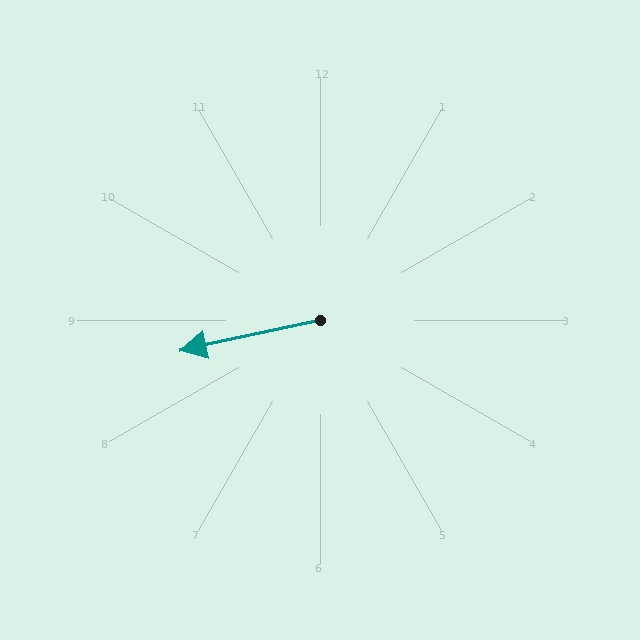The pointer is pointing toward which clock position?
Roughly 9 o'clock.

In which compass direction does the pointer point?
West.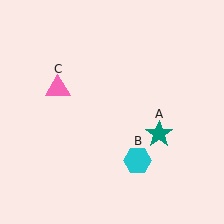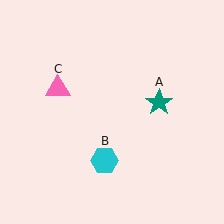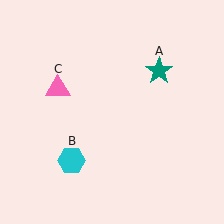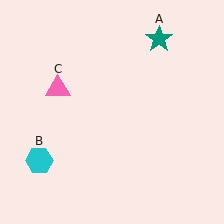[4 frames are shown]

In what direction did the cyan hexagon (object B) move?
The cyan hexagon (object B) moved left.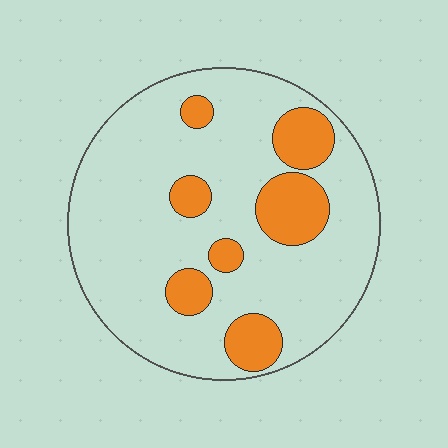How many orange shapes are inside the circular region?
7.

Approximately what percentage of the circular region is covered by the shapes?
Approximately 20%.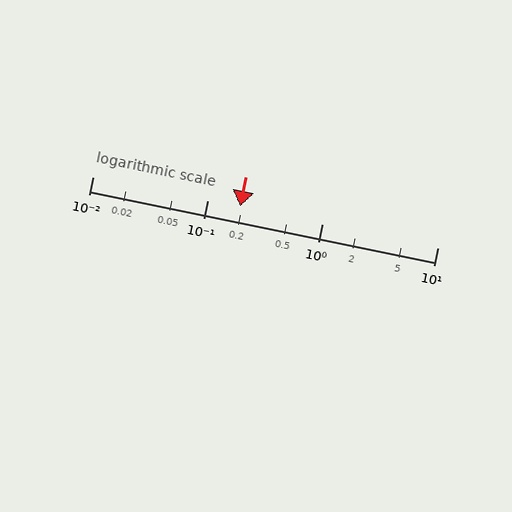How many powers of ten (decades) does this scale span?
The scale spans 3 decades, from 0.01 to 10.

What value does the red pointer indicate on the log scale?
The pointer indicates approximately 0.19.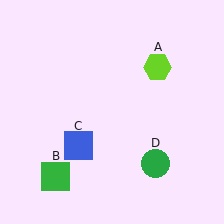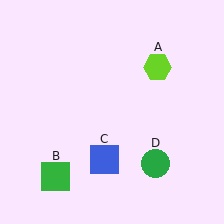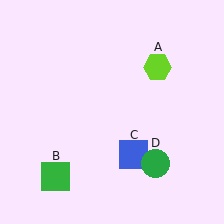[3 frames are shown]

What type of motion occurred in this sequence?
The blue square (object C) rotated counterclockwise around the center of the scene.